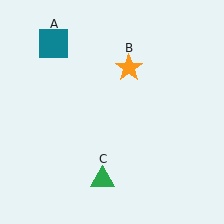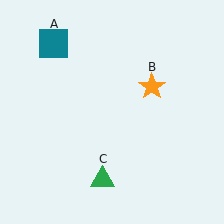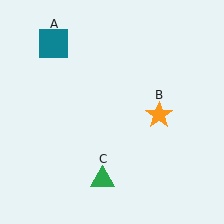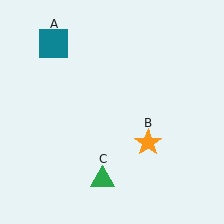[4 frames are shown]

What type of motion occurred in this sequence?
The orange star (object B) rotated clockwise around the center of the scene.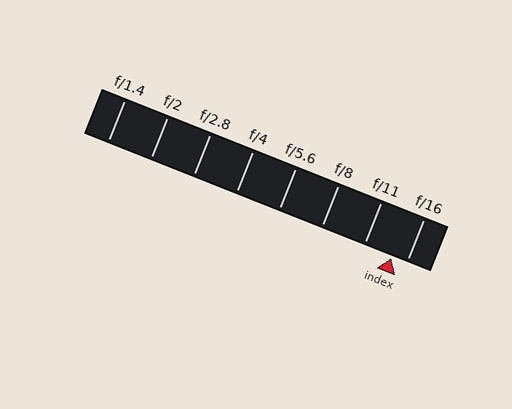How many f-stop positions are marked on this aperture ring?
There are 8 f-stop positions marked.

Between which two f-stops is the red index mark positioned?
The index mark is between f/11 and f/16.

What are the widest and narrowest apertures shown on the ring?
The widest aperture shown is f/1.4 and the narrowest is f/16.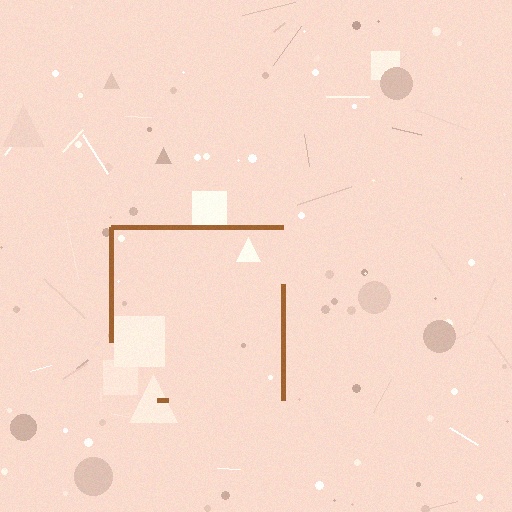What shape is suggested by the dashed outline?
The dashed outline suggests a square.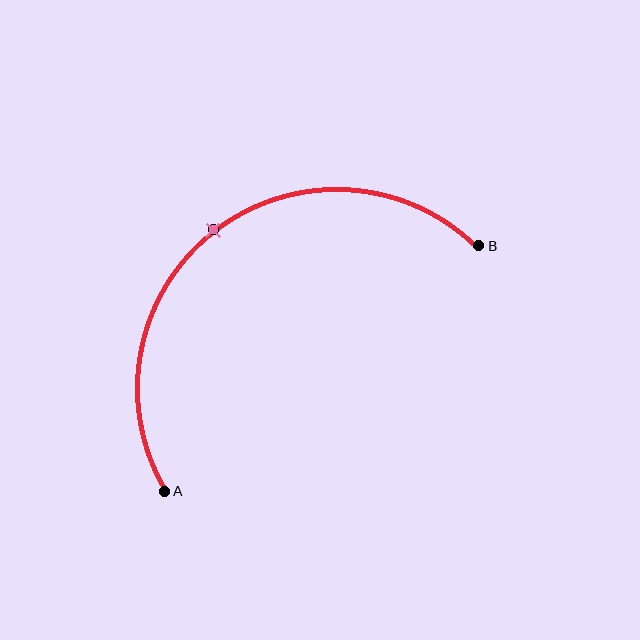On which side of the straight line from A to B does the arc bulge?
The arc bulges above and to the left of the straight line connecting A and B.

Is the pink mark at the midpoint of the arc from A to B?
Yes. The pink mark lies on the arc at equal arc-length from both A and B — it is the arc midpoint.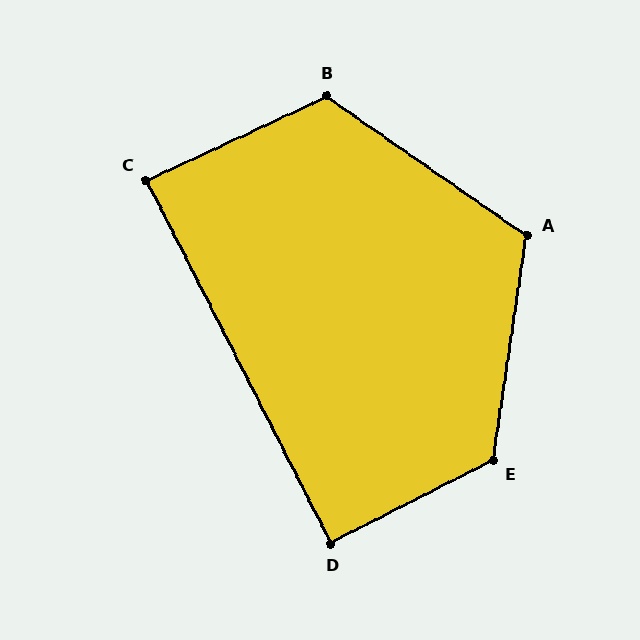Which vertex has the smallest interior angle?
C, at approximately 88 degrees.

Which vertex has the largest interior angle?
E, at approximately 125 degrees.